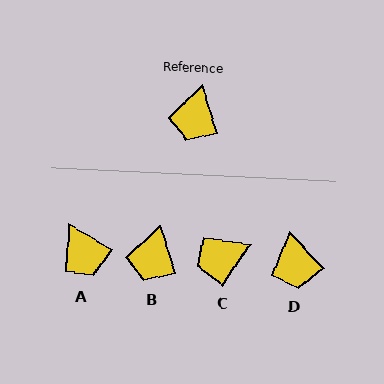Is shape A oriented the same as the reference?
No, it is off by about 43 degrees.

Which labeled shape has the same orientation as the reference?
B.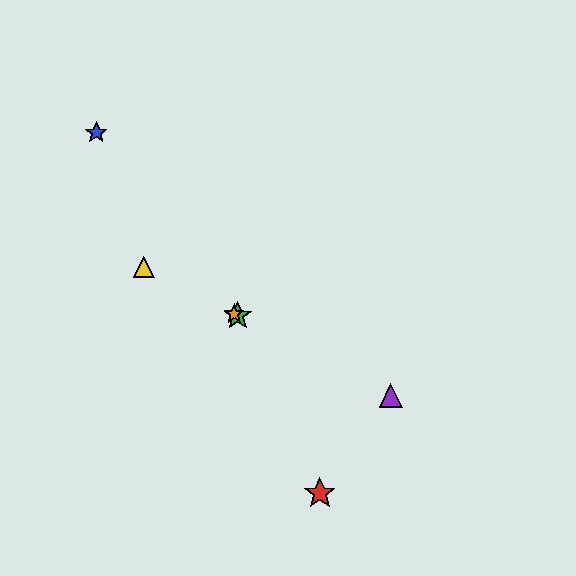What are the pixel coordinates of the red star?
The red star is at (320, 493).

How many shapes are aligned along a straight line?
4 shapes (the green star, the yellow triangle, the purple triangle, the orange star) are aligned along a straight line.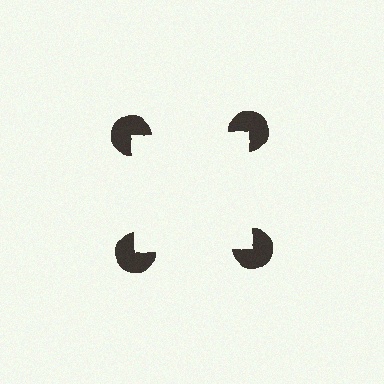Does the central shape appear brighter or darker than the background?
It typically appears slightly brighter than the background, even though no actual brightness change is drawn.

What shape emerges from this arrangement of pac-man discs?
An illusory square — its edges are inferred from the aligned wedge cuts in the pac-man discs, not physically drawn.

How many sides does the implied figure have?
4 sides.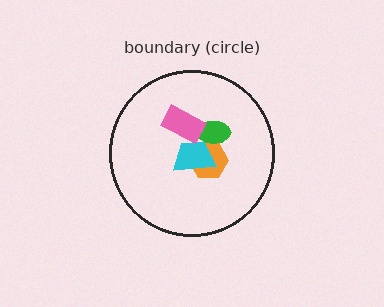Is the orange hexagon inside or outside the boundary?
Inside.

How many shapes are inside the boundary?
4 inside, 0 outside.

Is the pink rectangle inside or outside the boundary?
Inside.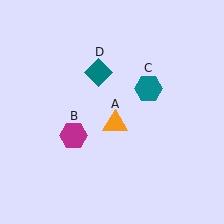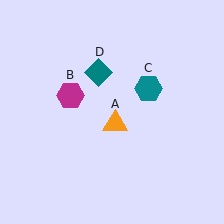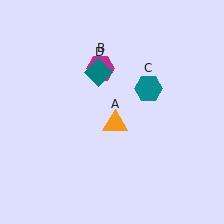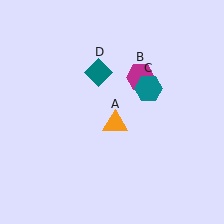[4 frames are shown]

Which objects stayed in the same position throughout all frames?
Orange triangle (object A) and teal hexagon (object C) and teal diamond (object D) remained stationary.